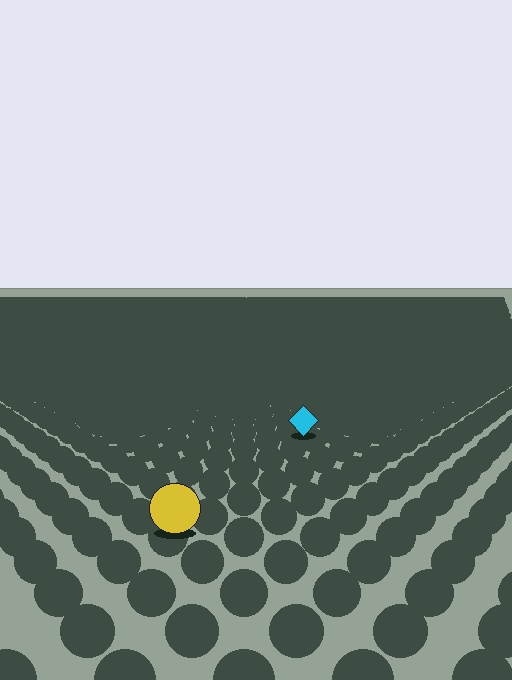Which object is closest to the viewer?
The yellow circle is closest. The texture marks near it are larger and more spread out.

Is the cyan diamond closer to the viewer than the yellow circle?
No. The yellow circle is closer — you can tell from the texture gradient: the ground texture is coarser near it.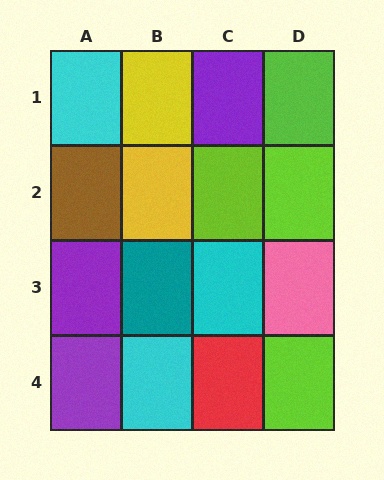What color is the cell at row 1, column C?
Purple.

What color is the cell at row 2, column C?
Lime.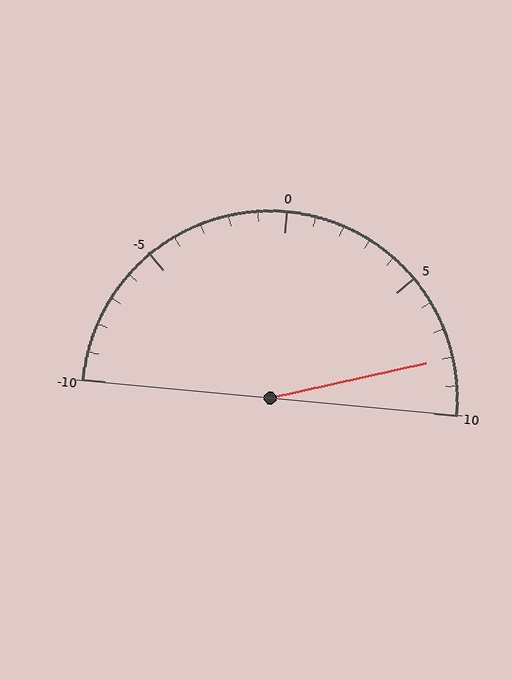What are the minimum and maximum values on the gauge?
The gauge ranges from -10 to 10.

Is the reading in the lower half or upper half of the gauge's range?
The reading is in the upper half of the range (-10 to 10).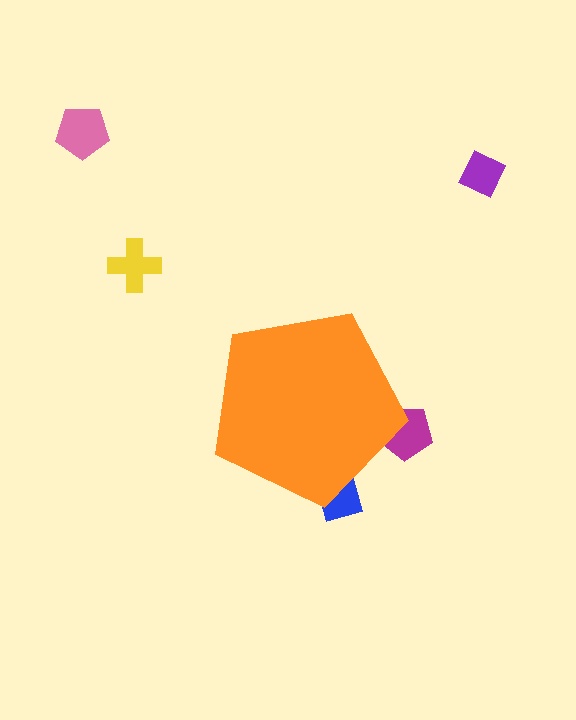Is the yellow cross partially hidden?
No, the yellow cross is fully visible.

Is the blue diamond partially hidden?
Yes, the blue diamond is partially hidden behind the orange pentagon.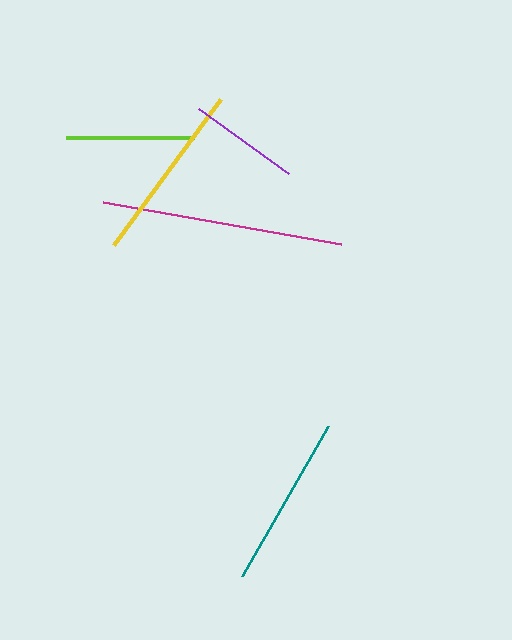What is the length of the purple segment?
The purple segment is approximately 112 pixels long.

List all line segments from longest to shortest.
From longest to shortest: magenta, yellow, teal, lime, purple.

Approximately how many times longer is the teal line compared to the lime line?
The teal line is approximately 1.4 times the length of the lime line.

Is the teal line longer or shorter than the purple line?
The teal line is longer than the purple line.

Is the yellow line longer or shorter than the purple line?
The yellow line is longer than the purple line.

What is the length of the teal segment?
The teal segment is approximately 173 pixels long.